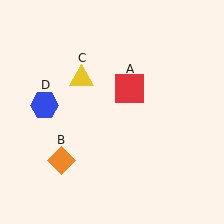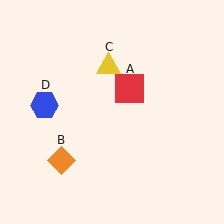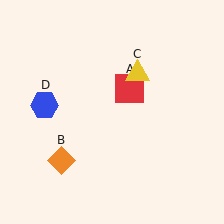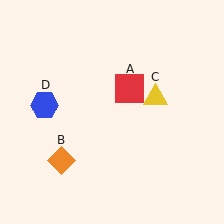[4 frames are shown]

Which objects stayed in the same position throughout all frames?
Red square (object A) and orange diamond (object B) and blue hexagon (object D) remained stationary.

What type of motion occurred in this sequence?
The yellow triangle (object C) rotated clockwise around the center of the scene.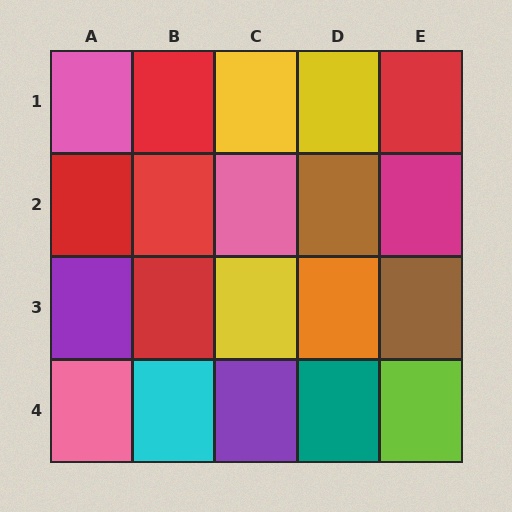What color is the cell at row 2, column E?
Magenta.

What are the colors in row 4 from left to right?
Pink, cyan, purple, teal, lime.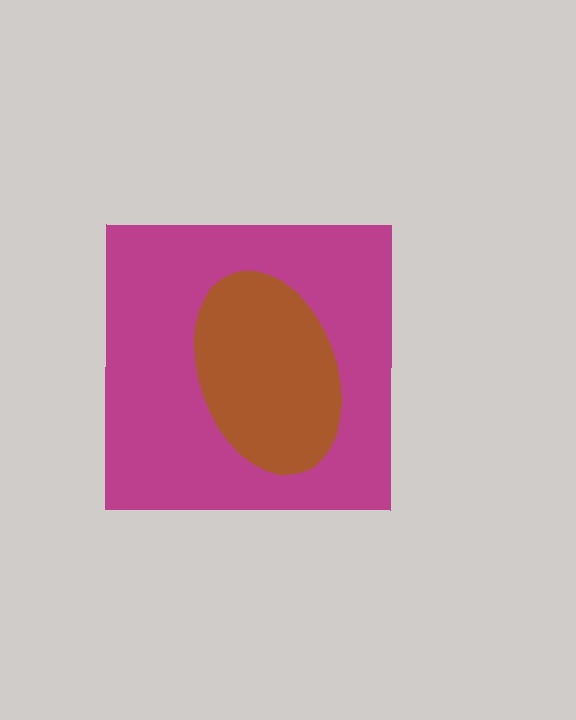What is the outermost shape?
The magenta square.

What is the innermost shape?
The brown ellipse.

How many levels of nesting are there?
2.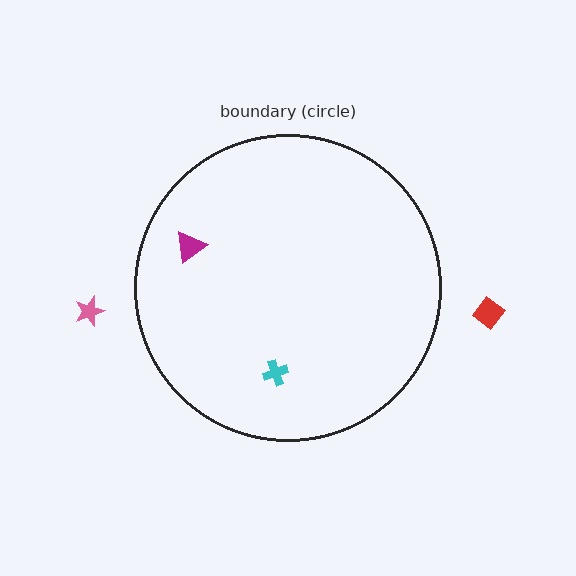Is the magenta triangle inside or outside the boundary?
Inside.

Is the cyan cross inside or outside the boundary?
Inside.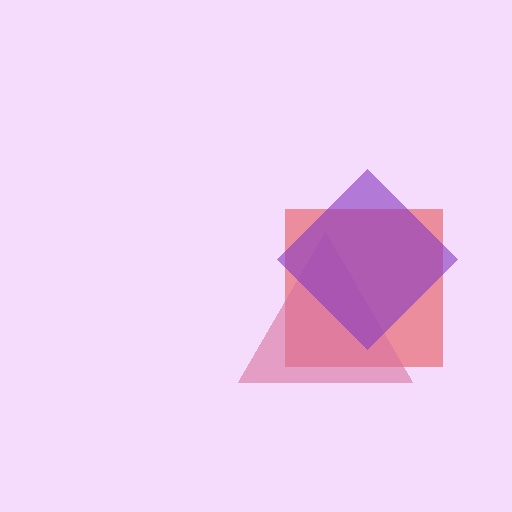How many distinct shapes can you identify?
There are 3 distinct shapes: a red square, a pink triangle, a purple diamond.